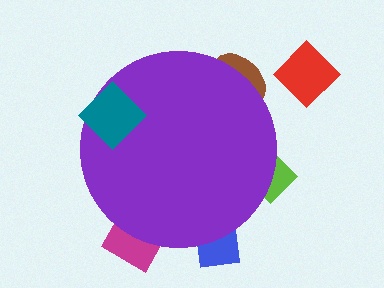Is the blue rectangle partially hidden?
Yes, the blue rectangle is partially hidden behind the purple circle.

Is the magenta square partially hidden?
Yes, the magenta square is partially hidden behind the purple circle.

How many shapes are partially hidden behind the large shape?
4 shapes are partially hidden.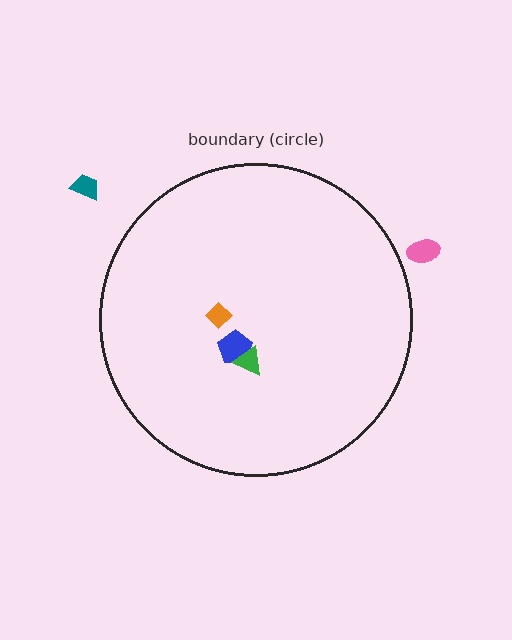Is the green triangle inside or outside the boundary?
Inside.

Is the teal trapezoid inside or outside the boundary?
Outside.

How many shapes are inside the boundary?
3 inside, 2 outside.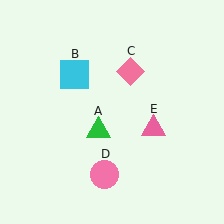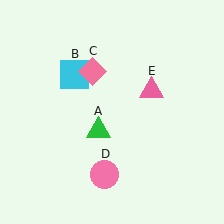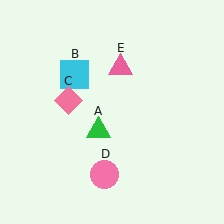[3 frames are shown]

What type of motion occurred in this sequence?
The pink diamond (object C), pink triangle (object E) rotated counterclockwise around the center of the scene.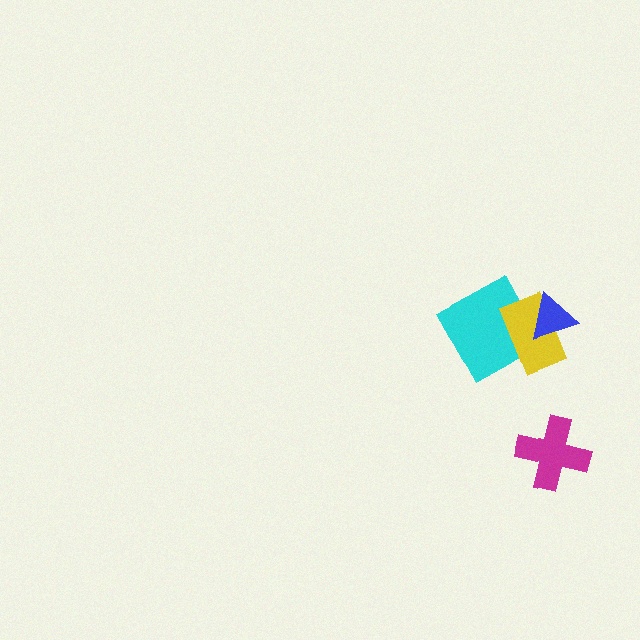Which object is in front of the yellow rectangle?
The blue triangle is in front of the yellow rectangle.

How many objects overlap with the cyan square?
1 object overlaps with the cyan square.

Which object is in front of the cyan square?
The yellow rectangle is in front of the cyan square.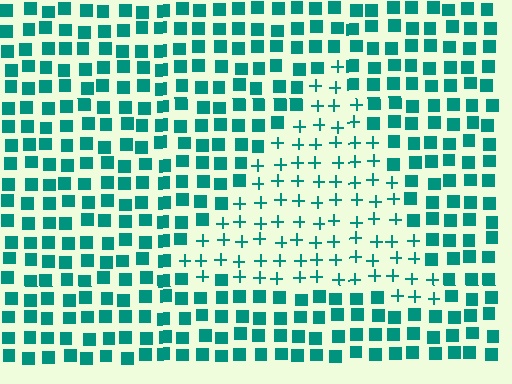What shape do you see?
I see a triangle.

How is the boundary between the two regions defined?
The boundary is defined by a change in element shape: plus signs inside vs. squares outside. All elements share the same color and spacing.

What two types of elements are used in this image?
The image uses plus signs inside the triangle region and squares outside it.